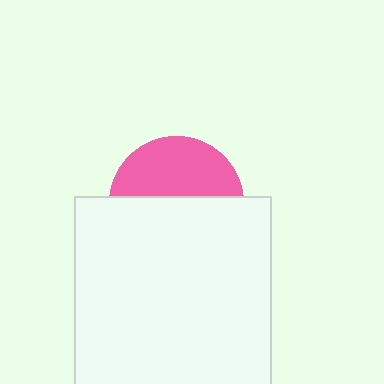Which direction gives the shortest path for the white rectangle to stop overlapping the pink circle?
Moving down gives the shortest separation.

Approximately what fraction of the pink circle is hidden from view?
Roughly 57% of the pink circle is hidden behind the white rectangle.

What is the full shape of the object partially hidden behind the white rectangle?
The partially hidden object is a pink circle.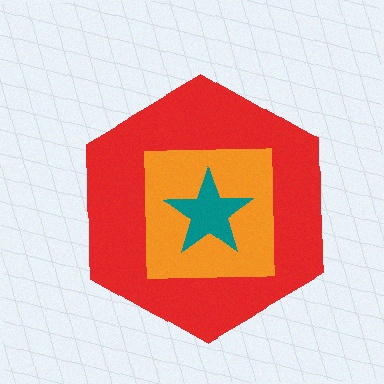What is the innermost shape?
The teal star.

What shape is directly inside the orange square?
The teal star.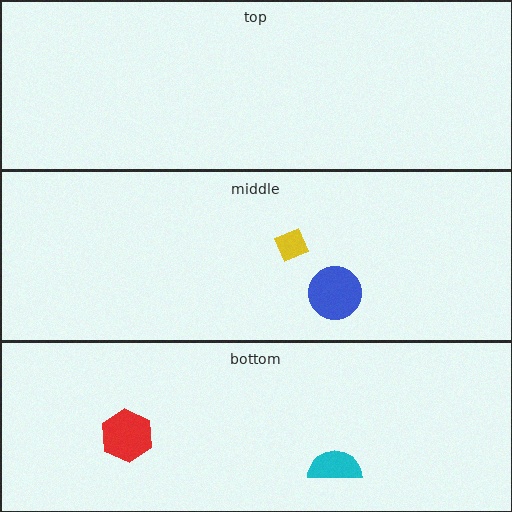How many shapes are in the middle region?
2.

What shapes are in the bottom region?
The cyan semicircle, the red hexagon.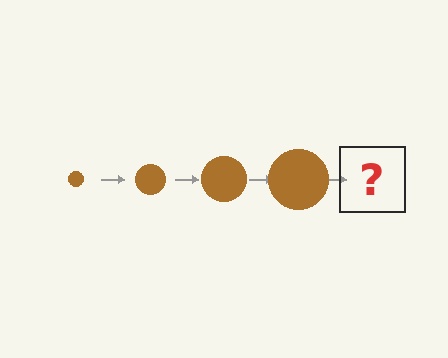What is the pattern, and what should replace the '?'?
The pattern is that the circle gets progressively larger each step. The '?' should be a brown circle, larger than the previous one.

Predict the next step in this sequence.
The next step is a brown circle, larger than the previous one.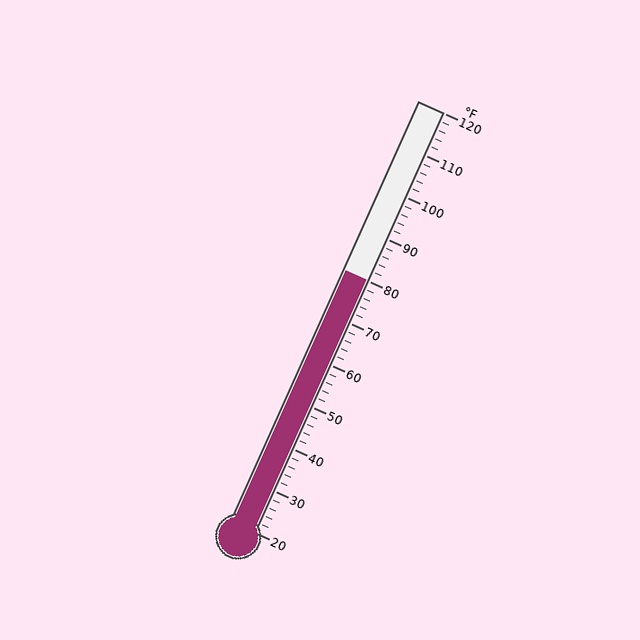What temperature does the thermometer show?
The thermometer shows approximately 80°F.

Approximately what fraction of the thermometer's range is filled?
The thermometer is filled to approximately 60% of its range.